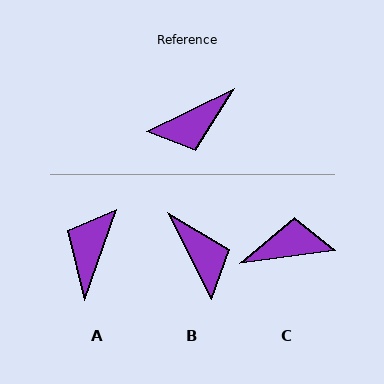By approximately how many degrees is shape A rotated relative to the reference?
Approximately 135 degrees clockwise.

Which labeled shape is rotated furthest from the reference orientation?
C, about 162 degrees away.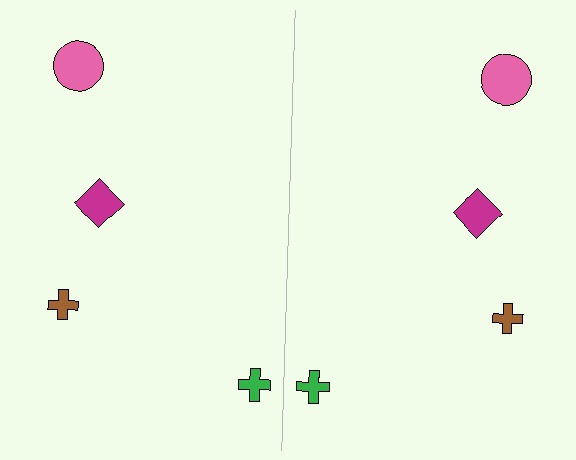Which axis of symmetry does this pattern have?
The pattern has a vertical axis of symmetry running through the center of the image.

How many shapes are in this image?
There are 8 shapes in this image.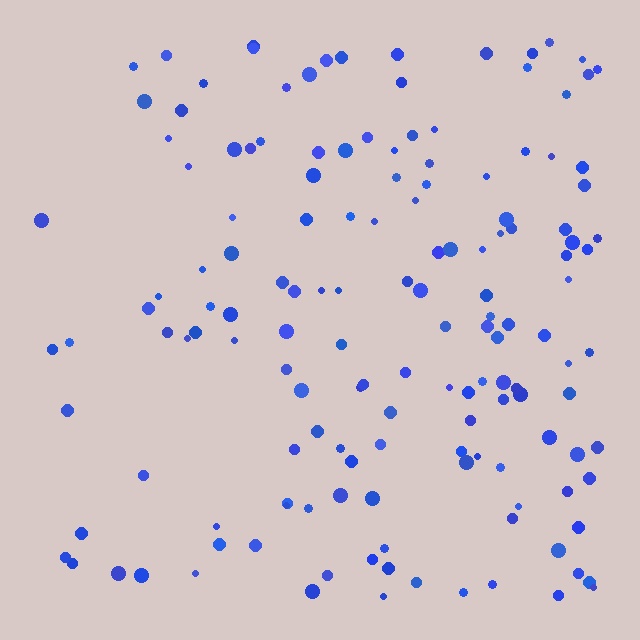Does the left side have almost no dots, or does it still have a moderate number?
Still a moderate number, just noticeably fewer than the right.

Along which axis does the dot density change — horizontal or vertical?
Horizontal.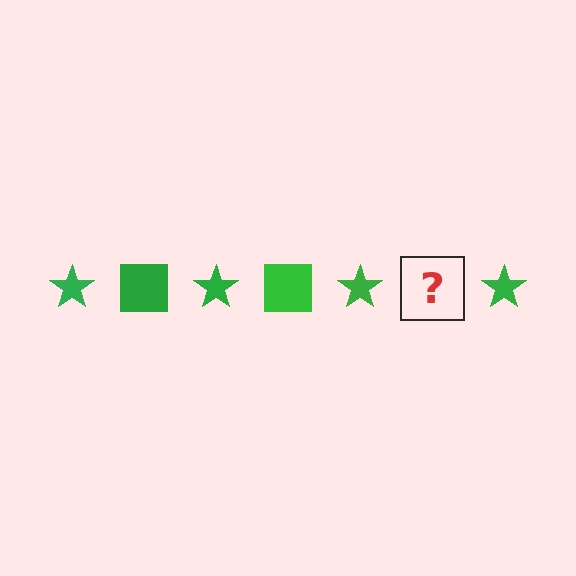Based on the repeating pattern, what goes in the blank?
The blank should be a green square.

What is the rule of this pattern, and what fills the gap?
The rule is that the pattern cycles through star, square shapes in green. The gap should be filled with a green square.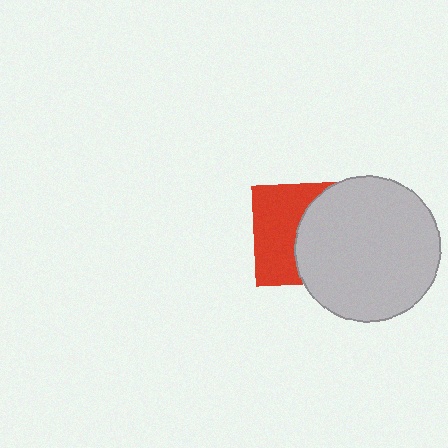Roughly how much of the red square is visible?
About half of it is visible (roughly 49%).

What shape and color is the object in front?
The object in front is a light gray circle.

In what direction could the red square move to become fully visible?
The red square could move left. That would shift it out from behind the light gray circle entirely.